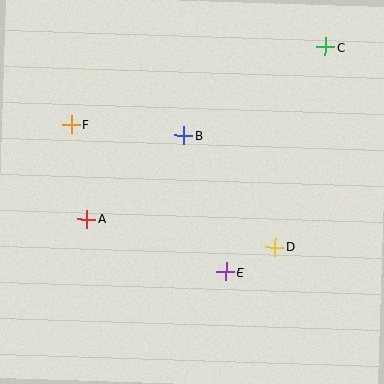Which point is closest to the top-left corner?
Point F is closest to the top-left corner.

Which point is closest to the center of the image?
Point B at (183, 136) is closest to the center.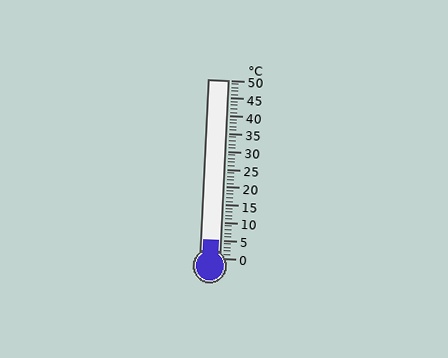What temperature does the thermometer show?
The thermometer shows approximately 5°C.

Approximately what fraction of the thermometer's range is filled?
The thermometer is filled to approximately 10% of its range.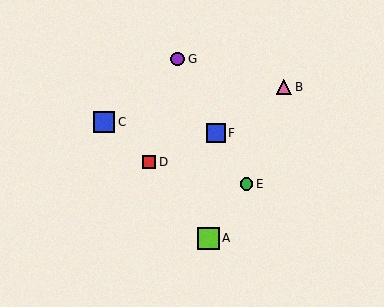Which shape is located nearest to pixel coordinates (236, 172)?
The green circle (labeled E) at (247, 184) is nearest to that location.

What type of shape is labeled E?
Shape E is a green circle.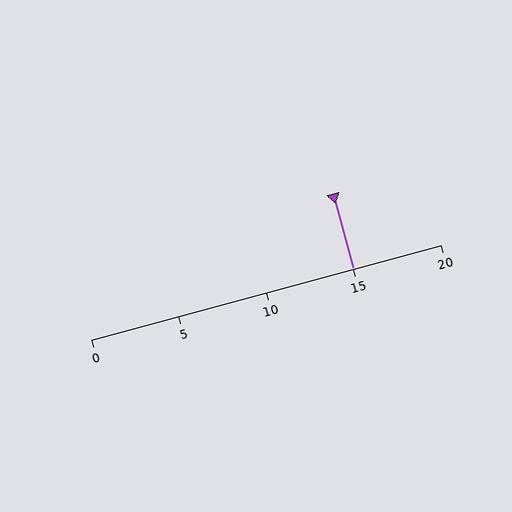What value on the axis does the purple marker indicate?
The marker indicates approximately 15.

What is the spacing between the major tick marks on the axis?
The major ticks are spaced 5 apart.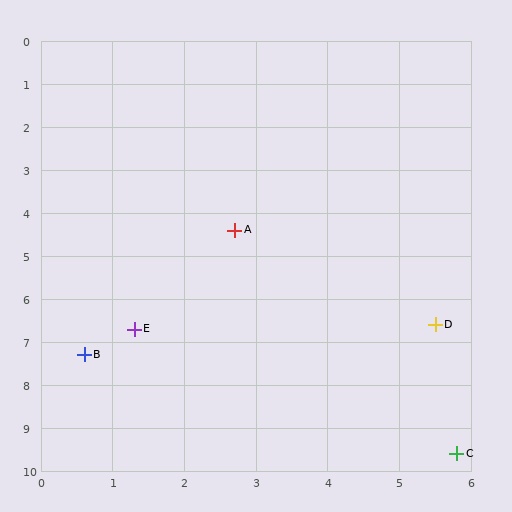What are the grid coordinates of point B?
Point B is at approximately (0.6, 7.3).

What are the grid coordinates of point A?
Point A is at approximately (2.7, 4.4).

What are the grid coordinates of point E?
Point E is at approximately (1.3, 6.7).